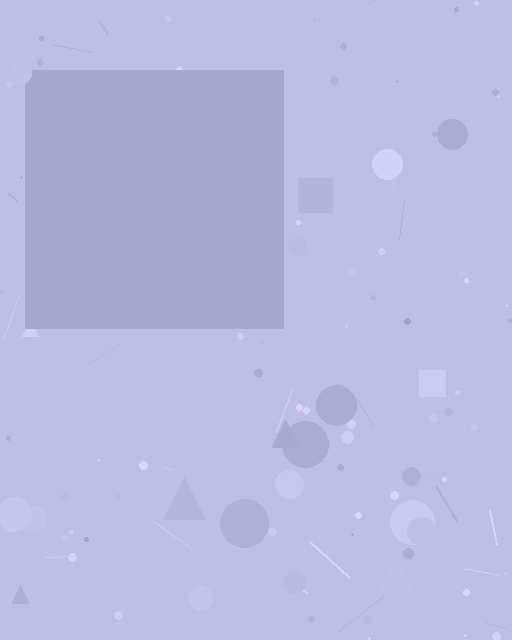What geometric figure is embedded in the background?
A square is embedded in the background.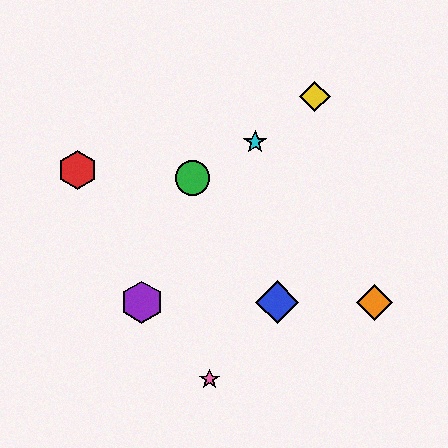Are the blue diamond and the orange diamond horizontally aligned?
Yes, both are at y≈302.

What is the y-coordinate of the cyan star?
The cyan star is at y≈142.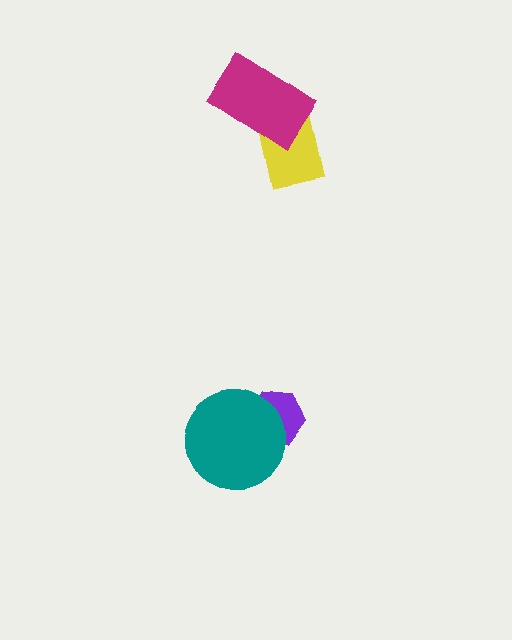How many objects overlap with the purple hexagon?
1 object overlaps with the purple hexagon.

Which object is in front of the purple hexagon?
The teal circle is in front of the purple hexagon.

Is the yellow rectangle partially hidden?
Yes, it is partially covered by another shape.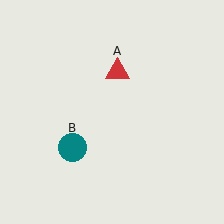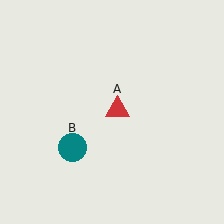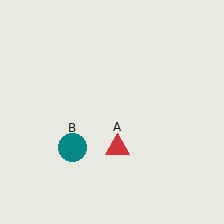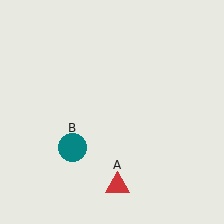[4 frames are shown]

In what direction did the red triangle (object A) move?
The red triangle (object A) moved down.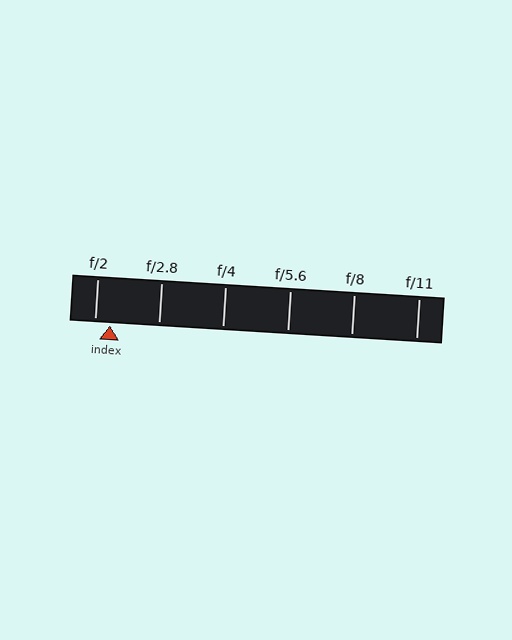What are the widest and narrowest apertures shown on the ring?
The widest aperture shown is f/2 and the narrowest is f/11.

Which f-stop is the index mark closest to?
The index mark is closest to f/2.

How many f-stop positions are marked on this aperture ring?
There are 6 f-stop positions marked.